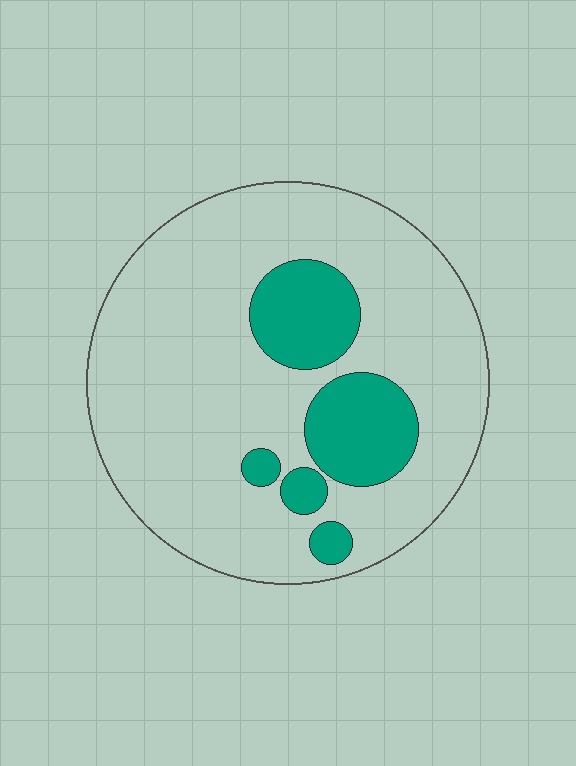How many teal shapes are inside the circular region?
5.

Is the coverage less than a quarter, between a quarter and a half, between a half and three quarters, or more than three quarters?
Less than a quarter.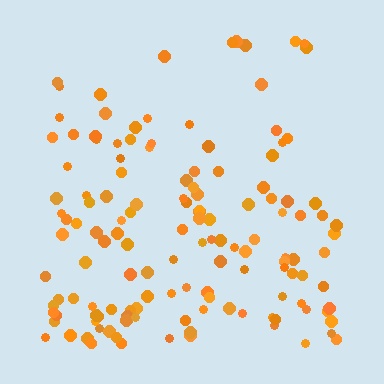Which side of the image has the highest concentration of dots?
The bottom.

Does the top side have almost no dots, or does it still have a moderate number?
Still a moderate number, just noticeably fewer than the bottom.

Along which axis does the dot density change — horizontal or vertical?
Vertical.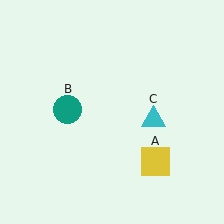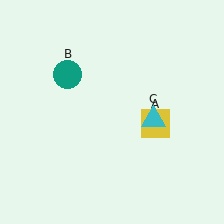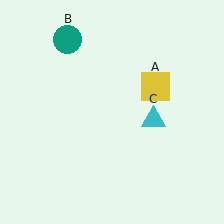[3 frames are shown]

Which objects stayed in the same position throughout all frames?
Cyan triangle (object C) remained stationary.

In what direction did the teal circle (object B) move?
The teal circle (object B) moved up.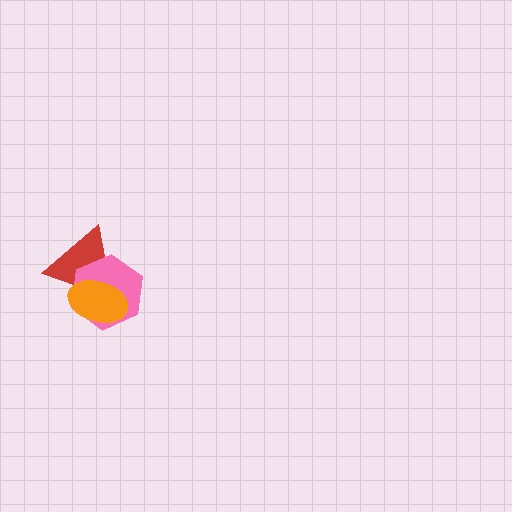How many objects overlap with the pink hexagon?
2 objects overlap with the pink hexagon.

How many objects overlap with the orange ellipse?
2 objects overlap with the orange ellipse.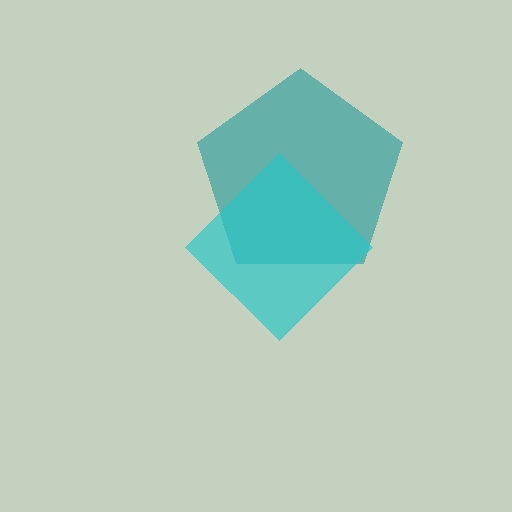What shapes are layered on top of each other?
The layered shapes are: a teal pentagon, a cyan diamond.